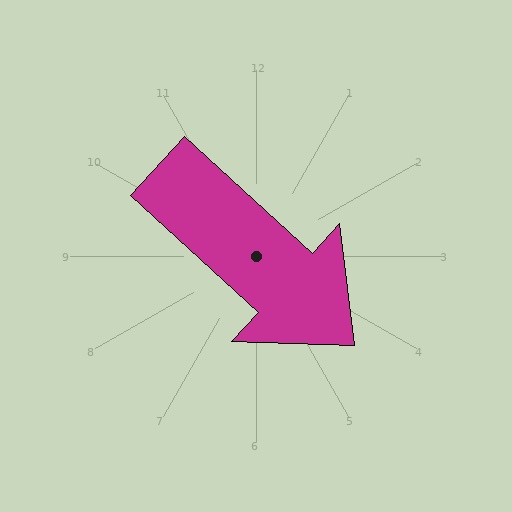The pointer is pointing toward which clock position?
Roughly 4 o'clock.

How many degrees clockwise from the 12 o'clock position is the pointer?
Approximately 132 degrees.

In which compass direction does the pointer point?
Southeast.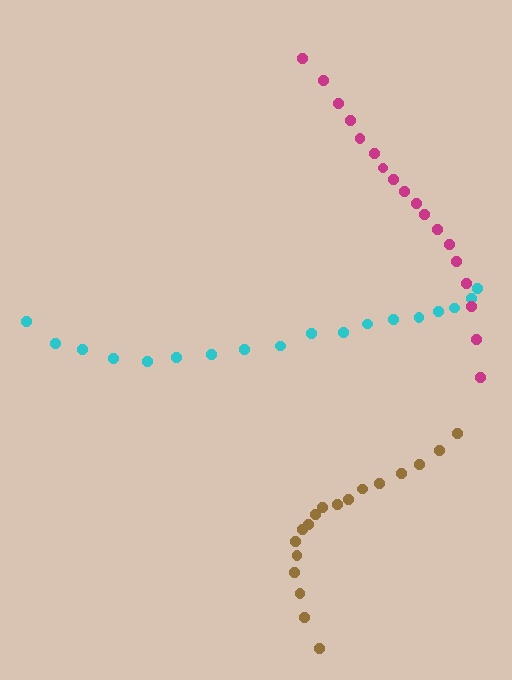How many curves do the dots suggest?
There are 3 distinct paths.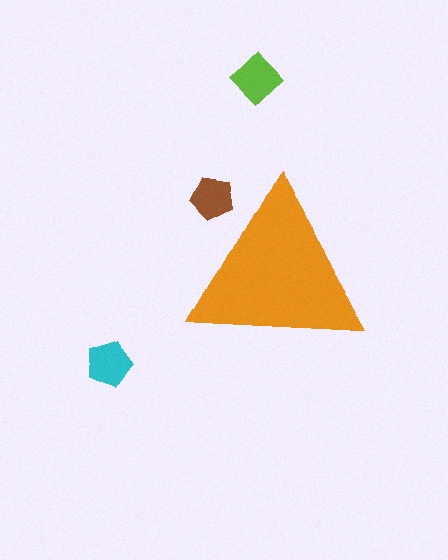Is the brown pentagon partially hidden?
Yes, the brown pentagon is partially hidden behind the orange triangle.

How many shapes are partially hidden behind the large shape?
1 shape is partially hidden.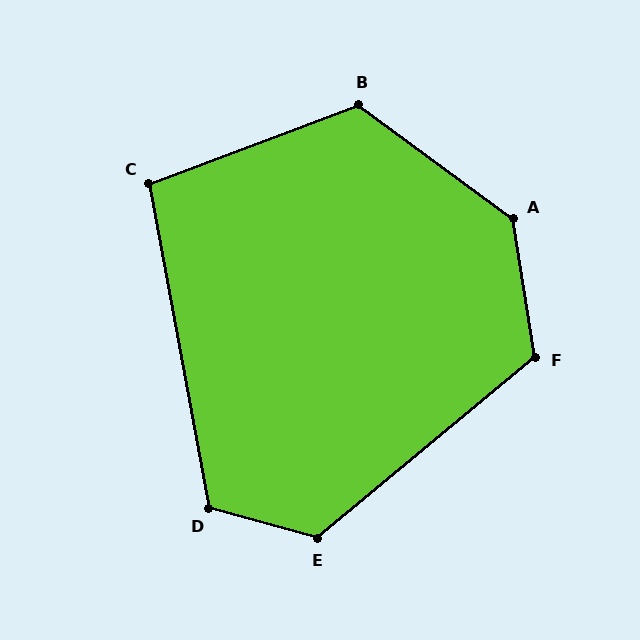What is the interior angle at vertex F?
Approximately 121 degrees (obtuse).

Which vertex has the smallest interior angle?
C, at approximately 100 degrees.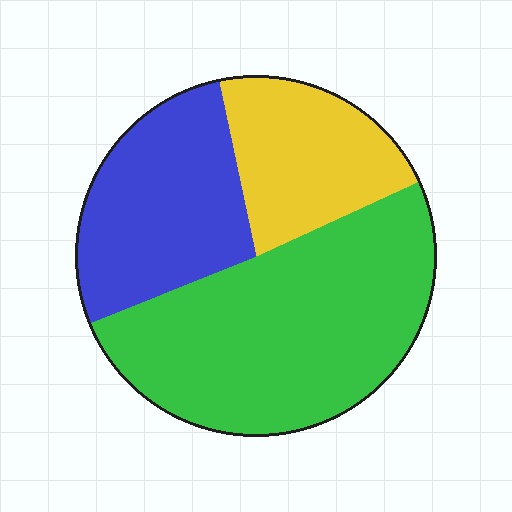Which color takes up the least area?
Yellow, at roughly 20%.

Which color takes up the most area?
Green, at roughly 50%.